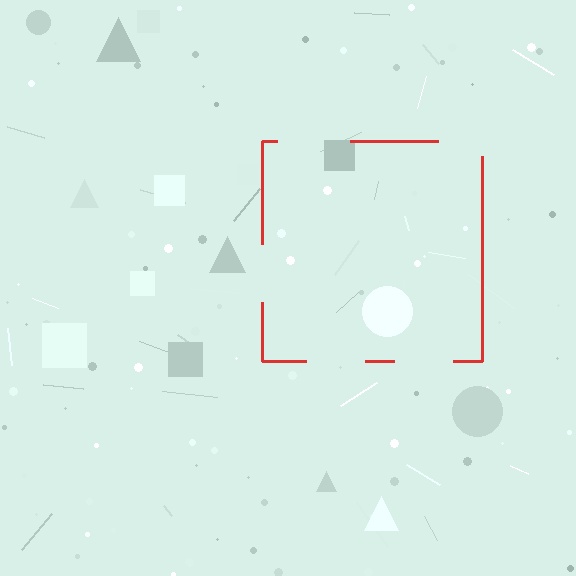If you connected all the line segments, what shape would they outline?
They would outline a square.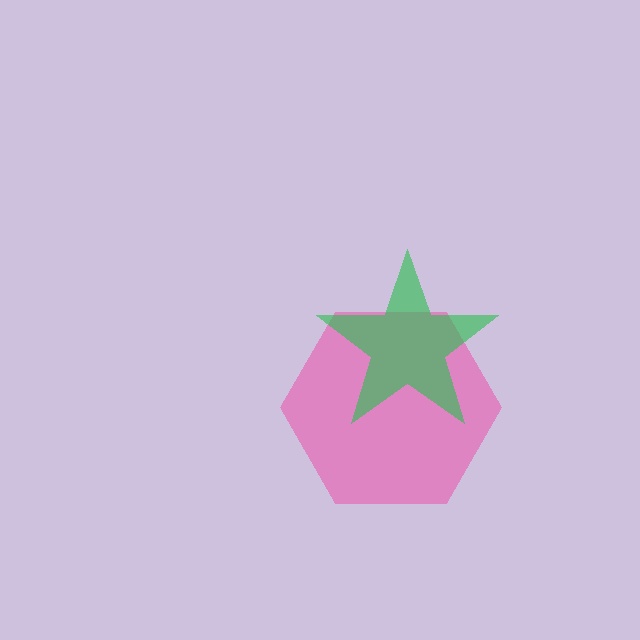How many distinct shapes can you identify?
There are 2 distinct shapes: a pink hexagon, a green star.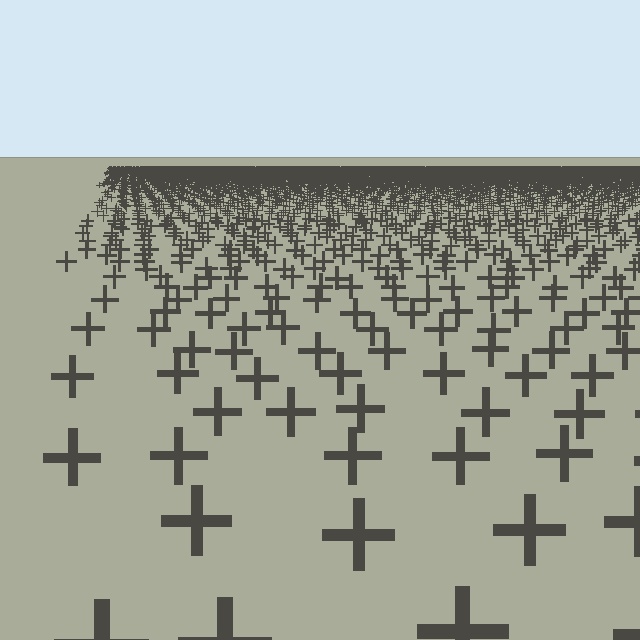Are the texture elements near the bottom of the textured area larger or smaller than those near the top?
Larger. Near the bottom, elements are closer to the viewer and appear at a bigger on-screen size.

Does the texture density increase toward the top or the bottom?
Density increases toward the top.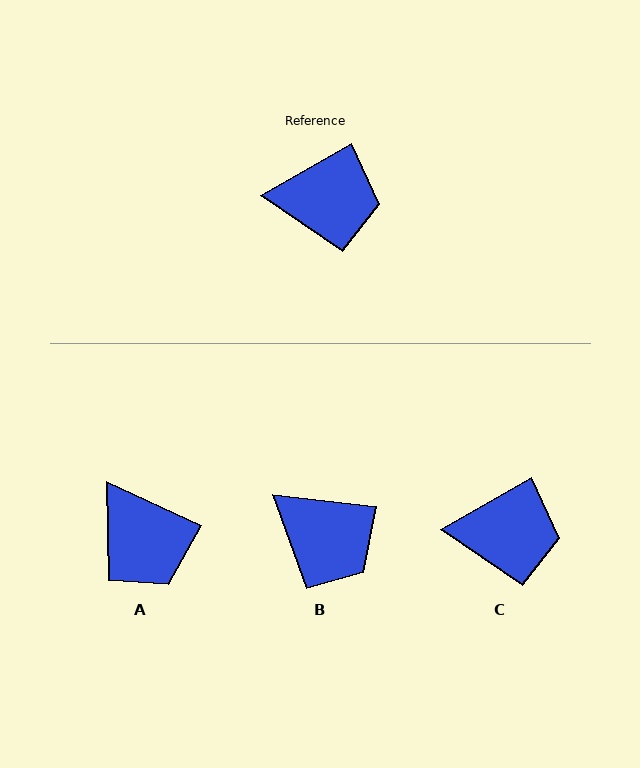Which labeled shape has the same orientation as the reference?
C.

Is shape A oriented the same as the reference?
No, it is off by about 55 degrees.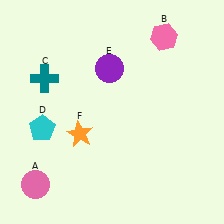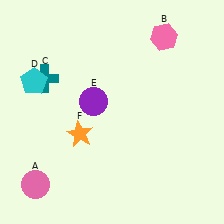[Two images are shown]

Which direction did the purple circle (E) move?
The purple circle (E) moved down.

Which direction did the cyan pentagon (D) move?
The cyan pentagon (D) moved up.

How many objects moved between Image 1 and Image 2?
2 objects moved between the two images.